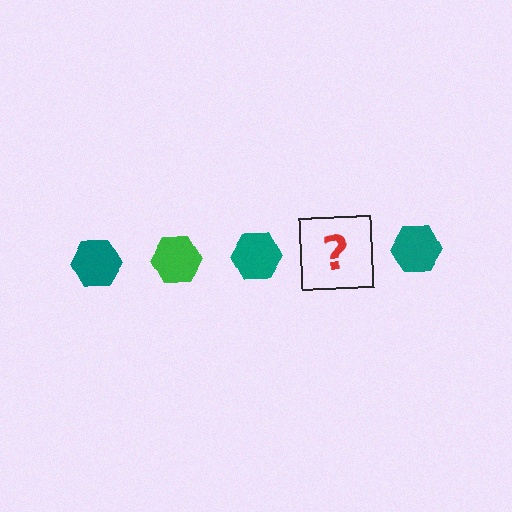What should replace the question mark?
The question mark should be replaced with a green hexagon.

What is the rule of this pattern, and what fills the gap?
The rule is that the pattern cycles through teal, green hexagons. The gap should be filled with a green hexagon.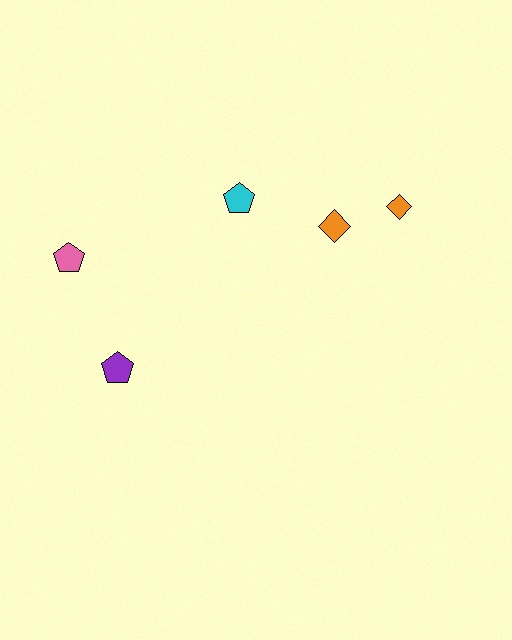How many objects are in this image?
There are 5 objects.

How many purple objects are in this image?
There is 1 purple object.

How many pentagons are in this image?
There are 3 pentagons.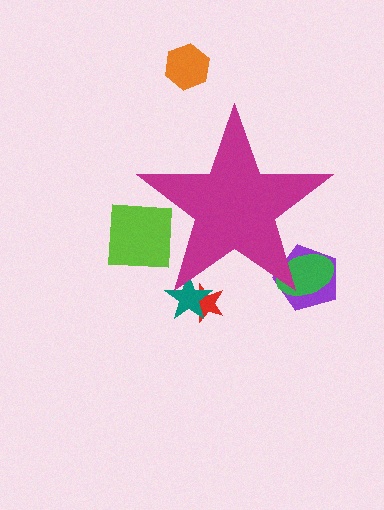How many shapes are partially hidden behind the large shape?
5 shapes are partially hidden.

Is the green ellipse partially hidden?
Yes, the green ellipse is partially hidden behind the magenta star.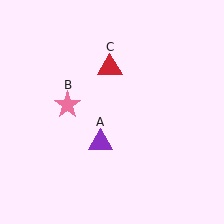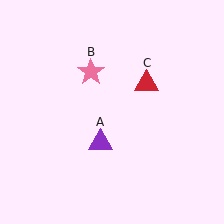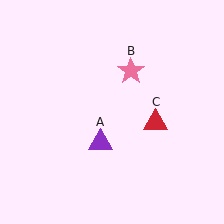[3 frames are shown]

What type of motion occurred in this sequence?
The pink star (object B), red triangle (object C) rotated clockwise around the center of the scene.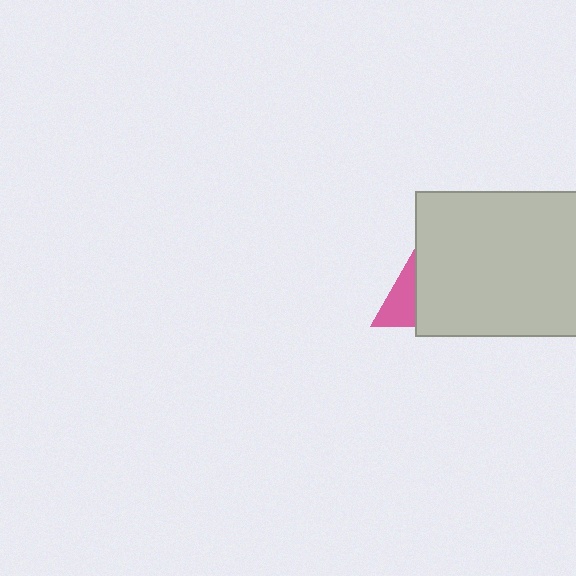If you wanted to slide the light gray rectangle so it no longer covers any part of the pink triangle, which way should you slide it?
Slide it right — that is the most direct way to separate the two shapes.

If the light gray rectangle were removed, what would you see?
You would see the complete pink triangle.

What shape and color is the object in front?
The object in front is a light gray rectangle.